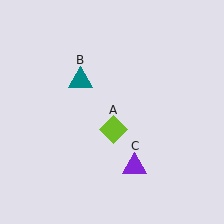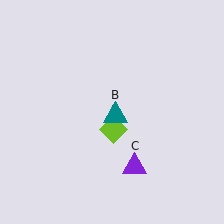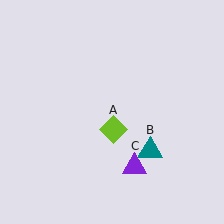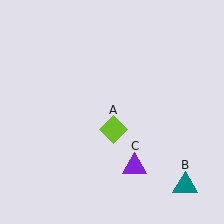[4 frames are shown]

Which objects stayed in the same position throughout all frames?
Lime diamond (object A) and purple triangle (object C) remained stationary.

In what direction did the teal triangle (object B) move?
The teal triangle (object B) moved down and to the right.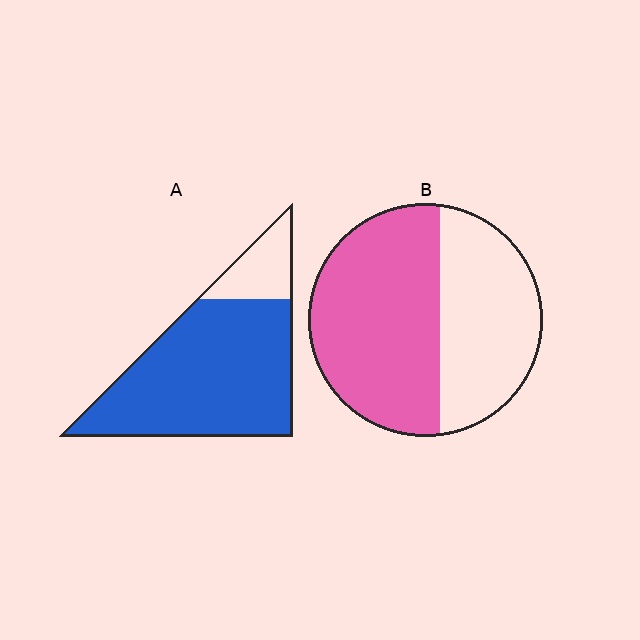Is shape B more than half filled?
Yes.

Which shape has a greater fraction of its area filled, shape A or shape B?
Shape A.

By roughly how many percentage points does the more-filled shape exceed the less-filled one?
By roughly 25 percentage points (A over B).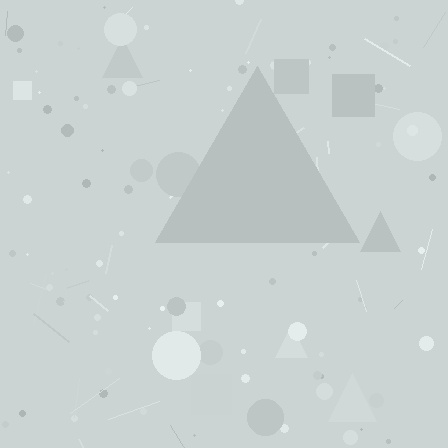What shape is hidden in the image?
A triangle is hidden in the image.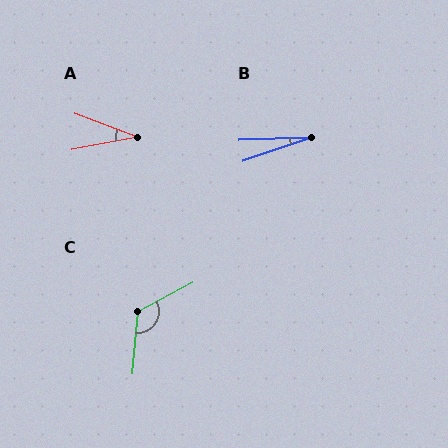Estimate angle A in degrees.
Approximately 31 degrees.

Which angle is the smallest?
B, at approximately 17 degrees.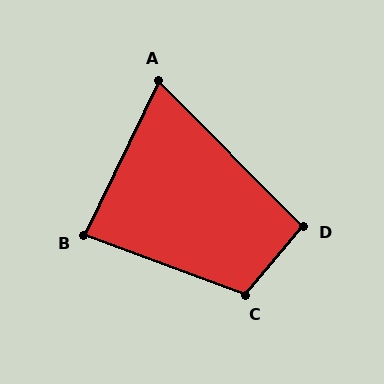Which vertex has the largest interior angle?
C, at approximately 110 degrees.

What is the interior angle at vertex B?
Approximately 85 degrees (acute).